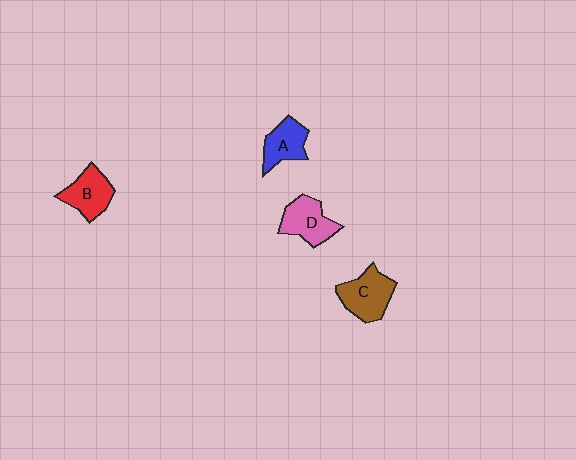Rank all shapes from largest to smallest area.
From largest to smallest: C (brown), D (pink), B (red), A (blue).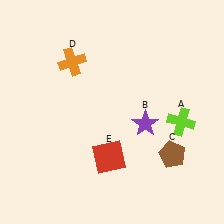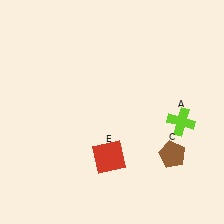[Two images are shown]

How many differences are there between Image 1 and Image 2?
There are 2 differences between the two images.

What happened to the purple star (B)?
The purple star (B) was removed in Image 2. It was in the bottom-right area of Image 1.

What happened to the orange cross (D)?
The orange cross (D) was removed in Image 2. It was in the top-left area of Image 1.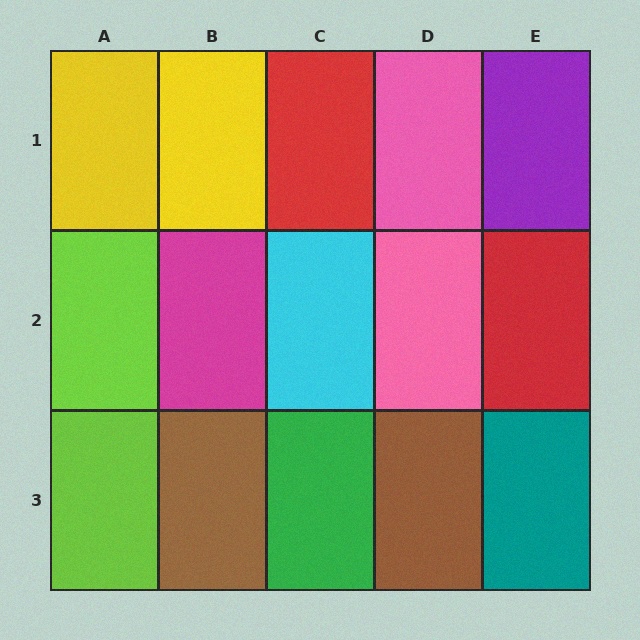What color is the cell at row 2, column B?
Magenta.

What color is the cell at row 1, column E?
Purple.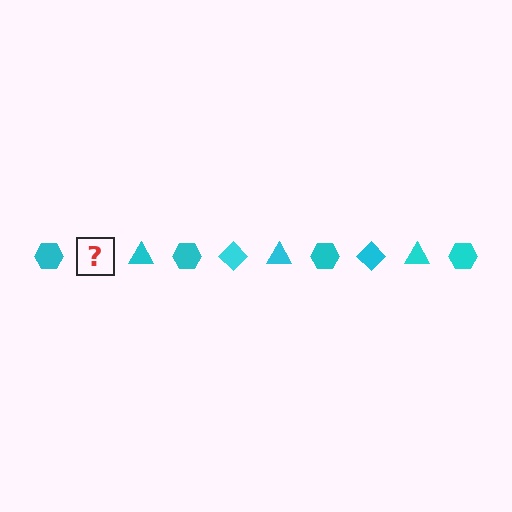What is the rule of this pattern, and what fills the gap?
The rule is that the pattern cycles through hexagon, diamond, triangle shapes in cyan. The gap should be filled with a cyan diamond.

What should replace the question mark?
The question mark should be replaced with a cyan diamond.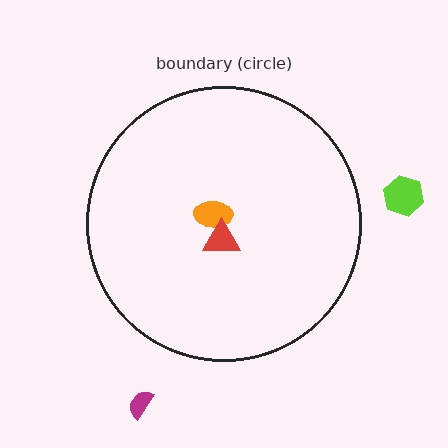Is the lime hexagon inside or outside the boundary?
Outside.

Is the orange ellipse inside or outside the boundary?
Inside.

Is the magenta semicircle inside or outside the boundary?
Outside.